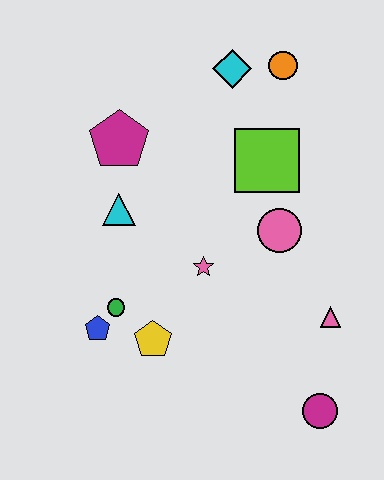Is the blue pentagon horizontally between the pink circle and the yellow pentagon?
No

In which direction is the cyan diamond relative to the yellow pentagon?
The cyan diamond is above the yellow pentagon.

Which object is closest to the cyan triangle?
The magenta pentagon is closest to the cyan triangle.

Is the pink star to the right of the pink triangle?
No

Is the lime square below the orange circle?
Yes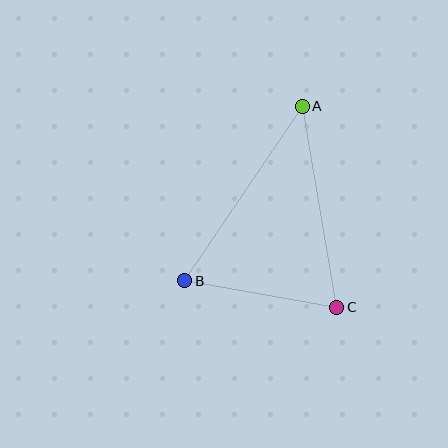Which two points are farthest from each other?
Points A and B are farthest from each other.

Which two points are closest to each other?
Points B and C are closest to each other.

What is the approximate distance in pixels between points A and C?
The distance between A and C is approximately 204 pixels.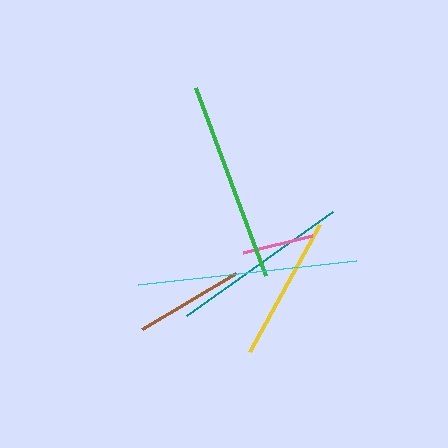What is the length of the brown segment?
The brown segment is approximately 109 pixels long.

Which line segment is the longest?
The cyan line is the longest at approximately 219 pixels.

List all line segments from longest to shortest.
From longest to shortest: cyan, green, teal, yellow, brown, pink.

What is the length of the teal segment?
The teal segment is approximately 179 pixels long.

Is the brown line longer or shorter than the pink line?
The brown line is longer than the pink line.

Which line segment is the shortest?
The pink line is the shortest at approximately 71 pixels.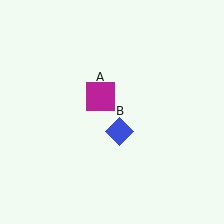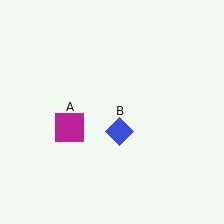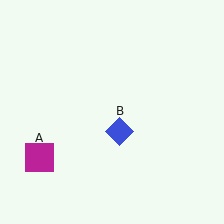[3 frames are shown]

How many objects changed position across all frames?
1 object changed position: magenta square (object A).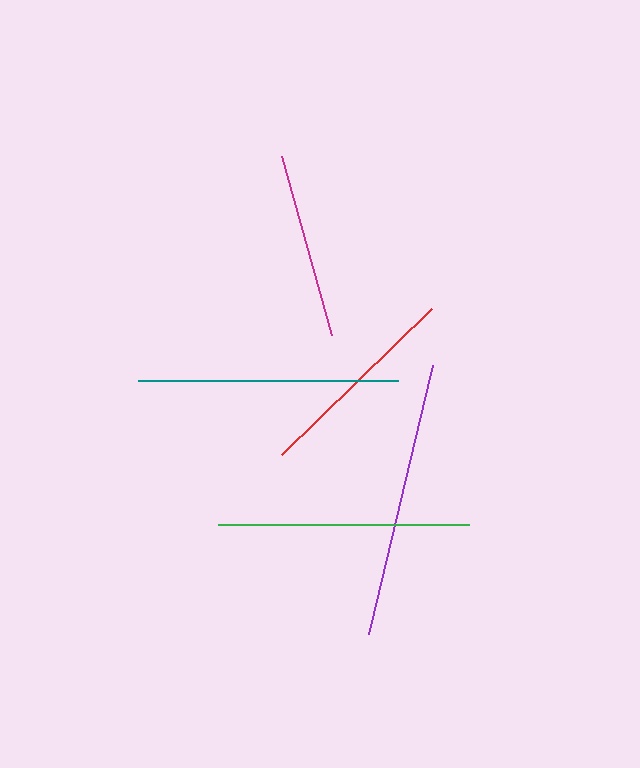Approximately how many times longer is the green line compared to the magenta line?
The green line is approximately 1.4 times the length of the magenta line.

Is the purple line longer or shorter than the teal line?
The purple line is longer than the teal line.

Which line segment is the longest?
The purple line is the longest at approximately 277 pixels.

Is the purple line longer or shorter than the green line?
The purple line is longer than the green line.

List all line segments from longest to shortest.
From longest to shortest: purple, teal, green, red, magenta.